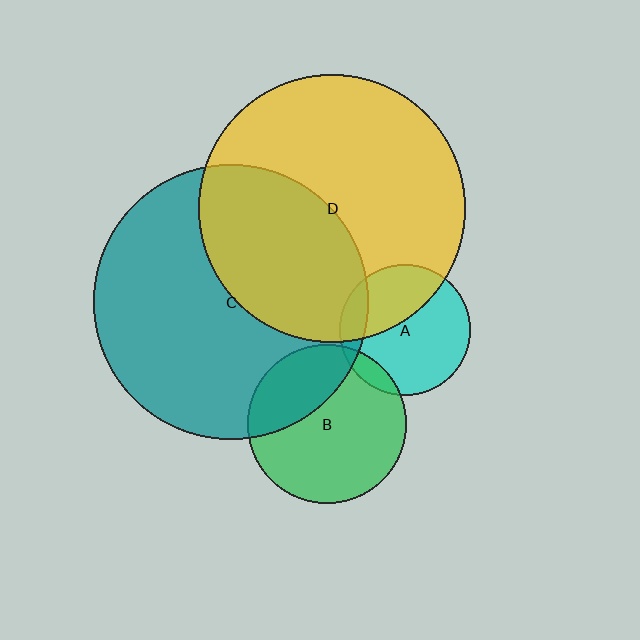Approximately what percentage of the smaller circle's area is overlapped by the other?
Approximately 35%.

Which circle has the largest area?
Circle C (teal).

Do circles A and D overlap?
Yes.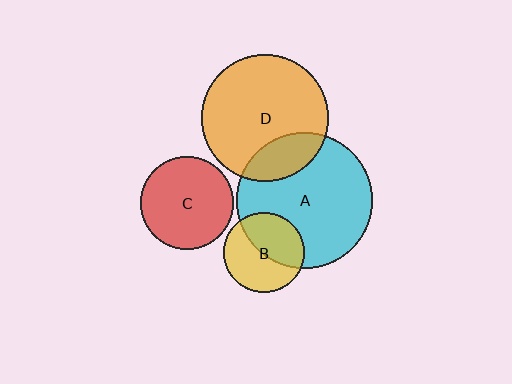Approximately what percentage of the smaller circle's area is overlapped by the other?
Approximately 20%.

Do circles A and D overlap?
Yes.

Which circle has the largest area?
Circle A (cyan).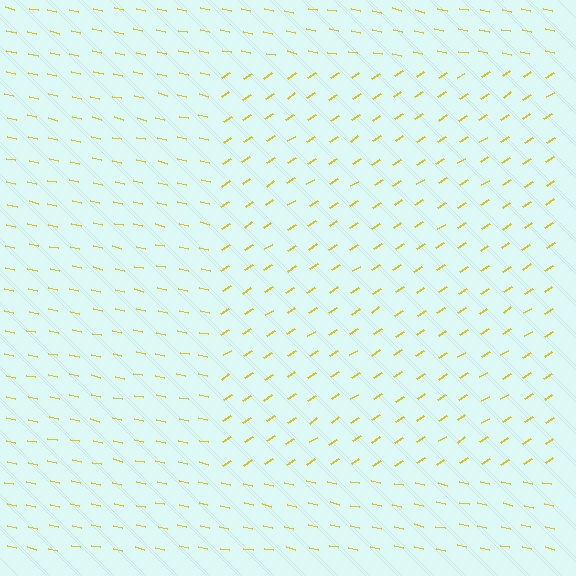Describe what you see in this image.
The image is filled with small yellow line segments. A rectangle region in the image has lines oriented differently from the surrounding lines, creating a visible texture boundary.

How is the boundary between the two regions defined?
The boundary is defined purely by a change in line orientation (approximately 45 degrees difference). All lines are the same color and thickness.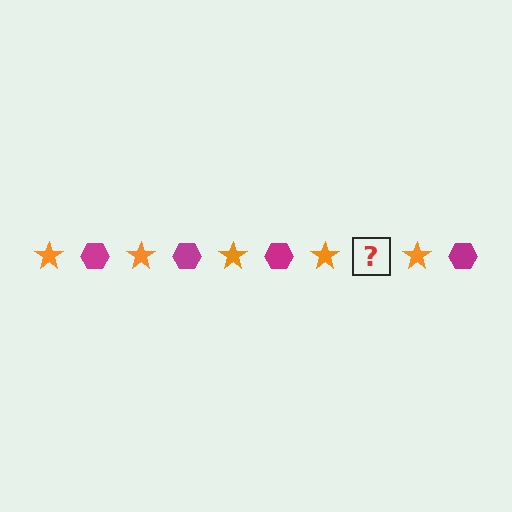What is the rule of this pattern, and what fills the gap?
The rule is that the pattern alternates between orange star and magenta hexagon. The gap should be filled with a magenta hexagon.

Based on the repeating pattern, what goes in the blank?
The blank should be a magenta hexagon.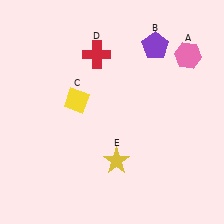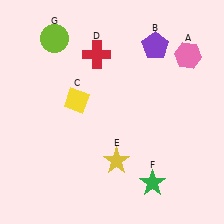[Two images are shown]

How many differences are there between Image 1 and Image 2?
There are 2 differences between the two images.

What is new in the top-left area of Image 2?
A lime circle (G) was added in the top-left area of Image 2.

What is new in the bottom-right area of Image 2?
A green star (F) was added in the bottom-right area of Image 2.